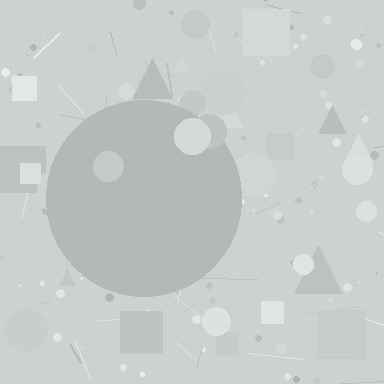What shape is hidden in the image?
A circle is hidden in the image.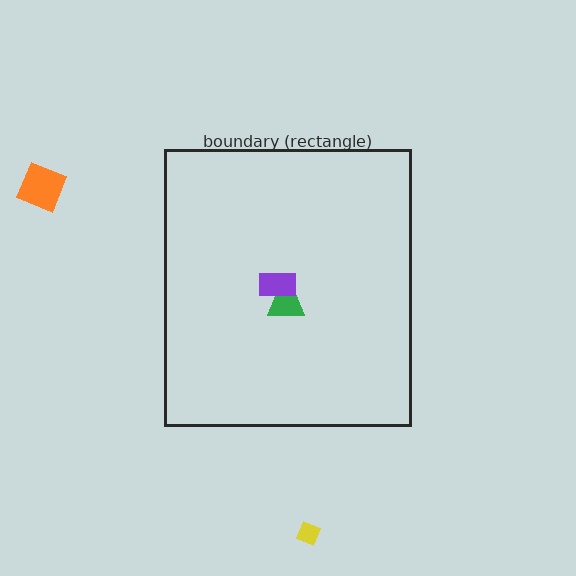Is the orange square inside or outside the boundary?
Outside.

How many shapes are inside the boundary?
2 inside, 2 outside.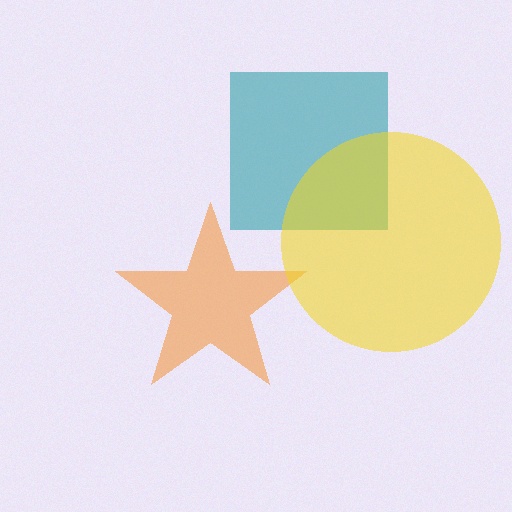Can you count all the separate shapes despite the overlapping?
Yes, there are 3 separate shapes.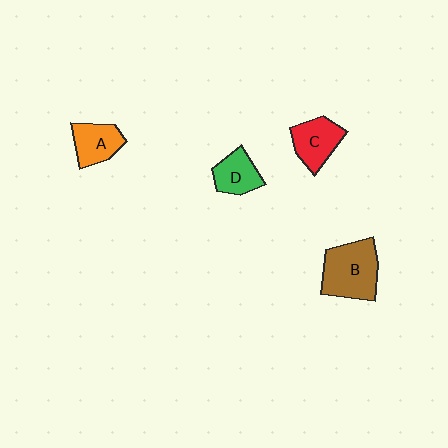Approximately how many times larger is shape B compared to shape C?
Approximately 1.4 times.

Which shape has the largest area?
Shape B (brown).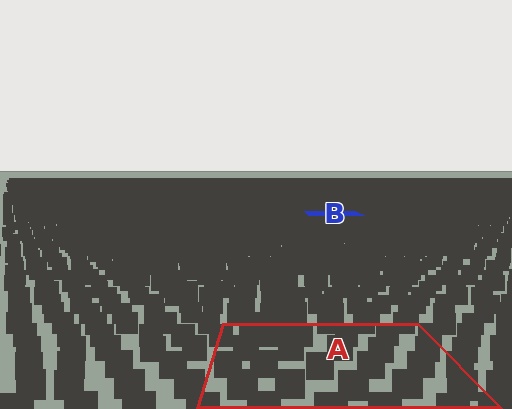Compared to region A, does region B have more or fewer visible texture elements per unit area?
Region B has more texture elements per unit area — they are packed more densely because it is farther away.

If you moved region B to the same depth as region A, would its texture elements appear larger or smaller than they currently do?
They would appear larger. At a closer depth, the same texture elements are projected at a bigger on-screen size.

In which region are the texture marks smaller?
The texture marks are smaller in region B, because it is farther away.